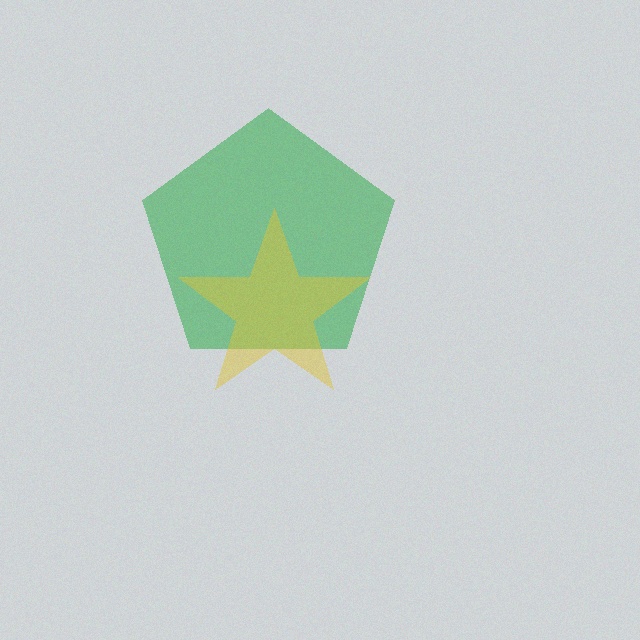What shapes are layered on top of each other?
The layered shapes are: a green pentagon, a yellow star.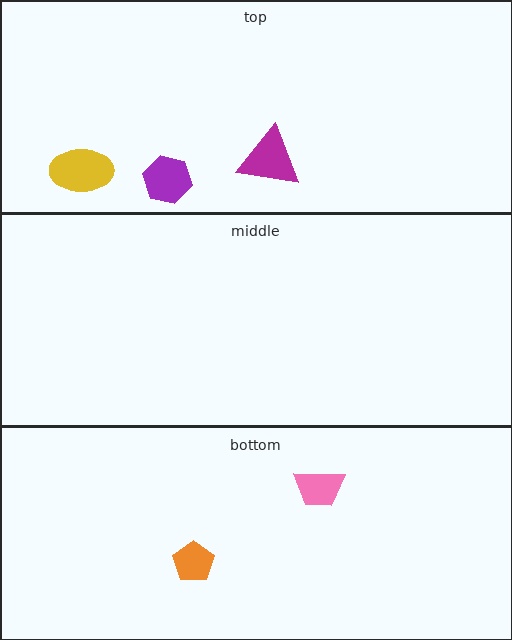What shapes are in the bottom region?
The pink trapezoid, the orange pentagon.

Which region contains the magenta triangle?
The top region.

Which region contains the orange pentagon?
The bottom region.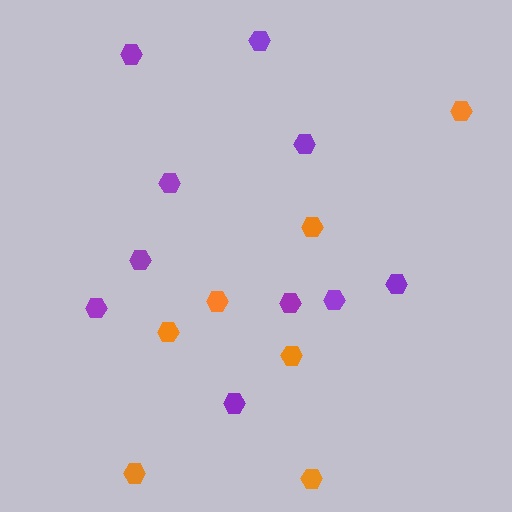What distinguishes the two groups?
There are 2 groups: one group of purple hexagons (10) and one group of orange hexagons (7).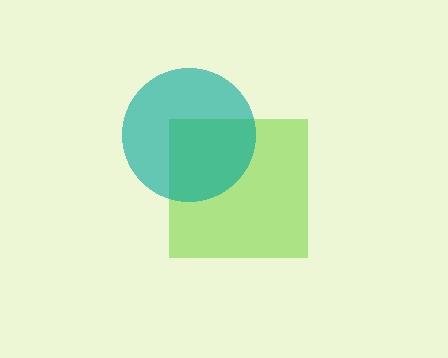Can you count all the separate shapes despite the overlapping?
Yes, there are 2 separate shapes.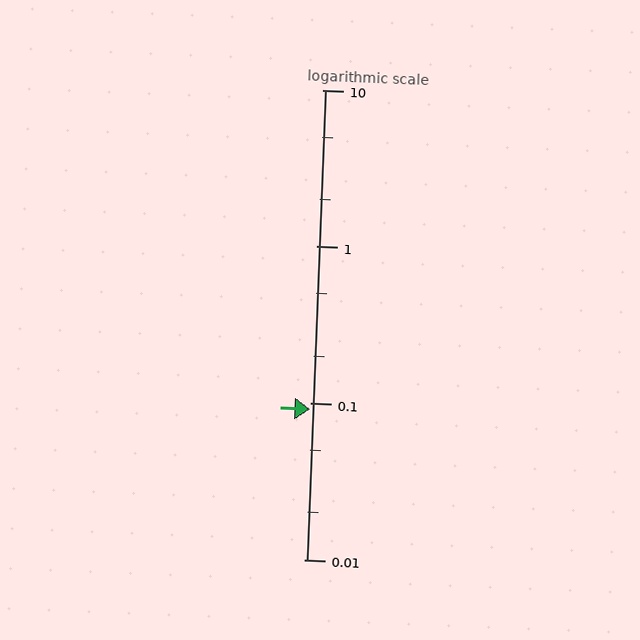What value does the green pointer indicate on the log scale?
The pointer indicates approximately 0.092.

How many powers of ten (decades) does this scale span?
The scale spans 3 decades, from 0.01 to 10.